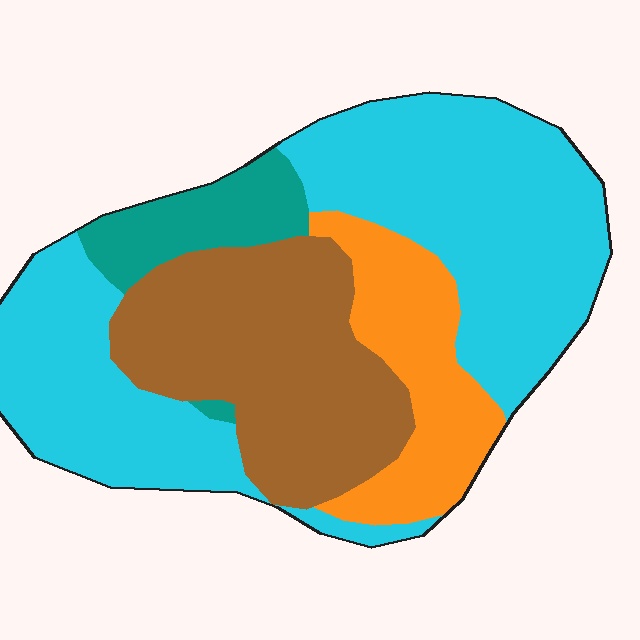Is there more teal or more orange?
Orange.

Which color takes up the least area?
Teal, at roughly 10%.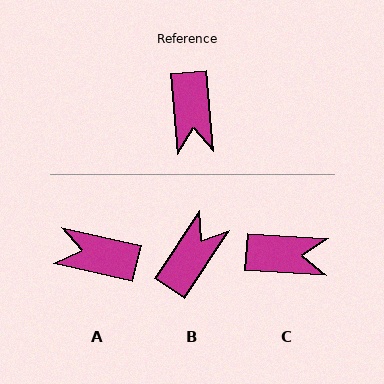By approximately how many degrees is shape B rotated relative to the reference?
Approximately 141 degrees counter-clockwise.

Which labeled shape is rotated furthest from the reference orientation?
B, about 141 degrees away.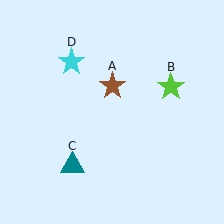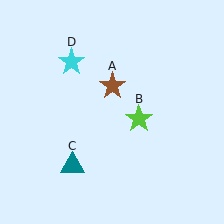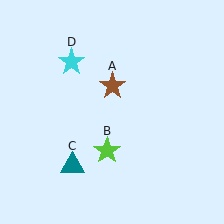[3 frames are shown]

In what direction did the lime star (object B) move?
The lime star (object B) moved down and to the left.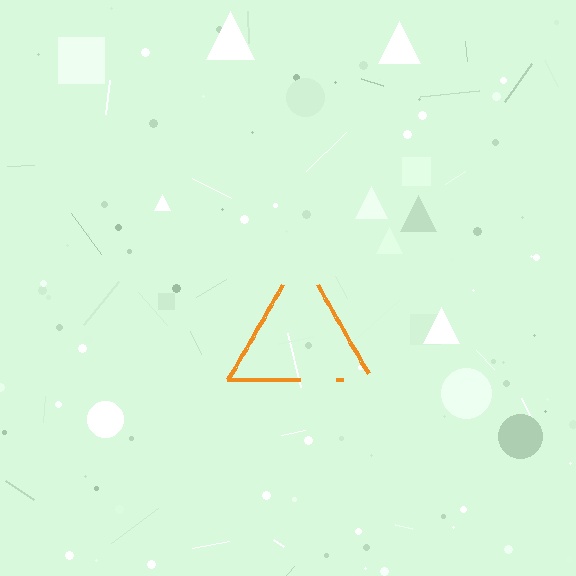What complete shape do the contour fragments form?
The contour fragments form a triangle.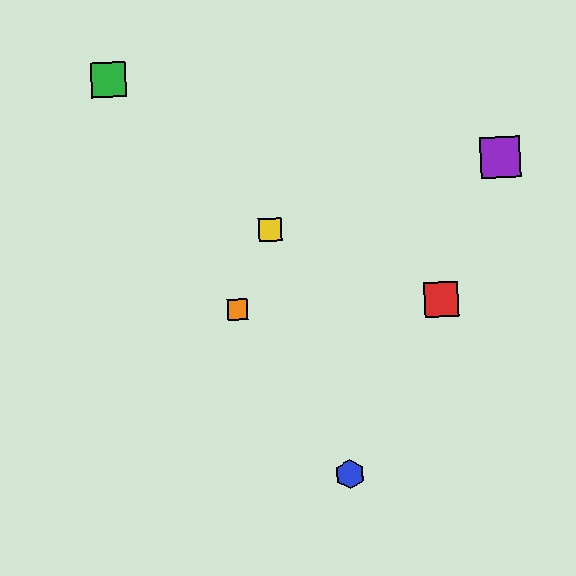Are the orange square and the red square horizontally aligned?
Yes, both are at y≈310.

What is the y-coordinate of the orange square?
The orange square is at y≈310.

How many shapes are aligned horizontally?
2 shapes (the red square, the orange square) are aligned horizontally.